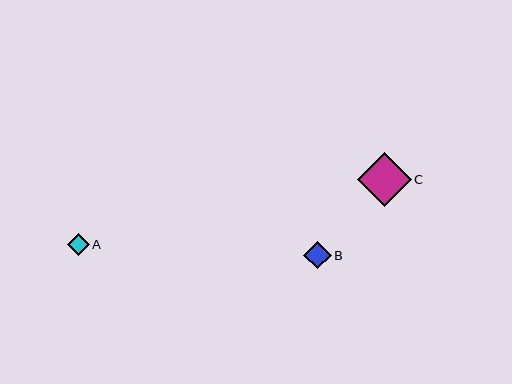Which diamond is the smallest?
Diamond A is the smallest with a size of approximately 22 pixels.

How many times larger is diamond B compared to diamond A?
Diamond B is approximately 1.2 times the size of diamond A.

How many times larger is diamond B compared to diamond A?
Diamond B is approximately 1.2 times the size of diamond A.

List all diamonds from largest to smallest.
From largest to smallest: C, B, A.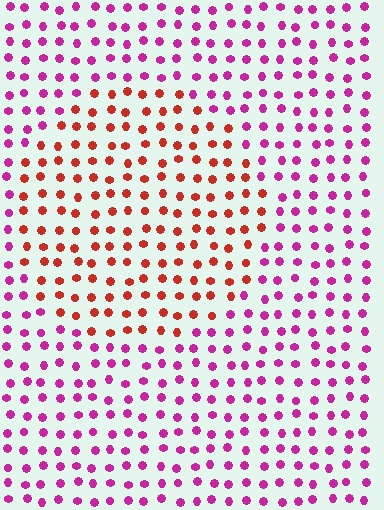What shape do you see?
I see a circle.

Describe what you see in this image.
The image is filled with small magenta elements in a uniform arrangement. A circle-shaped region is visible where the elements are tinted to a slightly different hue, forming a subtle color boundary.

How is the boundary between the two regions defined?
The boundary is defined purely by a slight shift in hue (about 49 degrees). Spacing, size, and orientation are identical on both sides.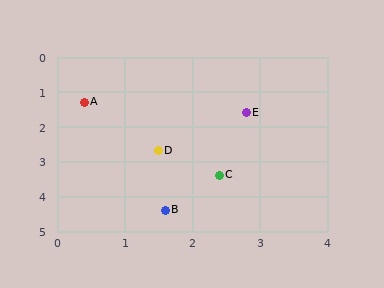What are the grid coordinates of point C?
Point C is at approximately (2.4, 3.4).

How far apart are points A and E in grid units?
Points A and E are about 2.4 grid units apart.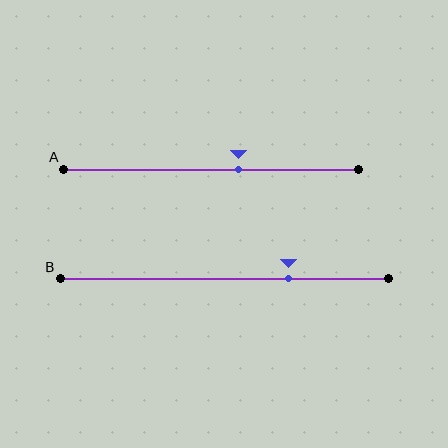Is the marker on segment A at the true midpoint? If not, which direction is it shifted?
No, the marker on segment A is shifted to the right by about 9% of the segment length.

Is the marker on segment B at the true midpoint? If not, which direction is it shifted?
No, the marker on segment B is shifted to the right by about 20% of the segment length.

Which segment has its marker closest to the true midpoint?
Segment A has its marker closest to the true midpoint.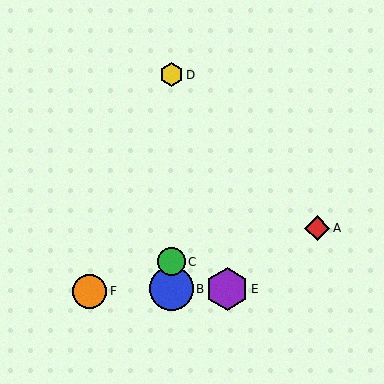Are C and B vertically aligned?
Yes, both are at x≈171.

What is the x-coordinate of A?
Object A is at x≈317.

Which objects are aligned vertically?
Objects B, C, D are aligned vertically.